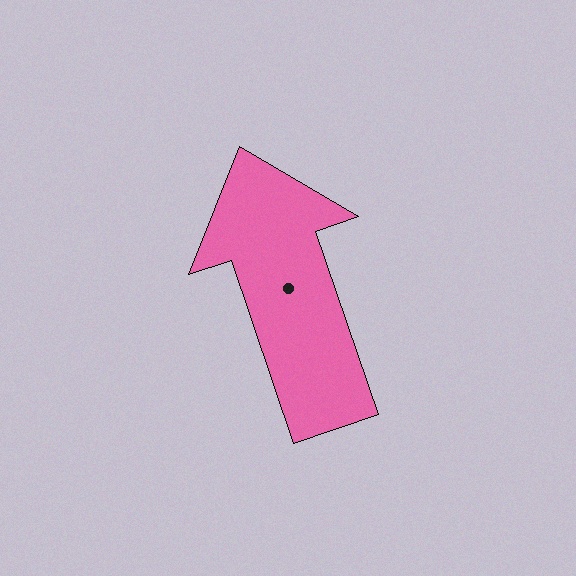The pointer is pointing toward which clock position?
Roughly 11 o'clock.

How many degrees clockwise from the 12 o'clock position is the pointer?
Approximately 341 degrees.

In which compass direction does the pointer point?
North.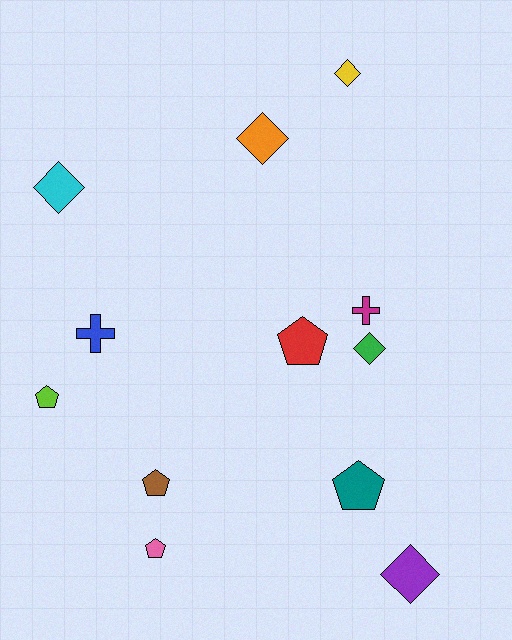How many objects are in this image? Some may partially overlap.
There are 12 objects.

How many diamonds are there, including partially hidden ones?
There are 5 diamonds.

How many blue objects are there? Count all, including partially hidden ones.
There is 1 blue object.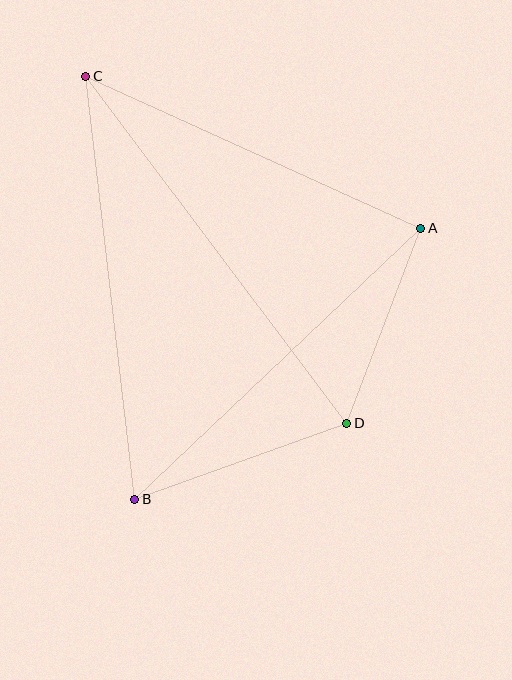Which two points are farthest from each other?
Points C and D are farthest from each other.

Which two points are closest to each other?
Points A and D are closest to each other.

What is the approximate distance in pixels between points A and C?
The distance between A and C is approximately 368 pixels.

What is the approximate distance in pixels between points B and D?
The distance between B and D is approximately 225 pixels.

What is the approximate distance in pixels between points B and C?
The distance between B and C is approximately 426 pixels.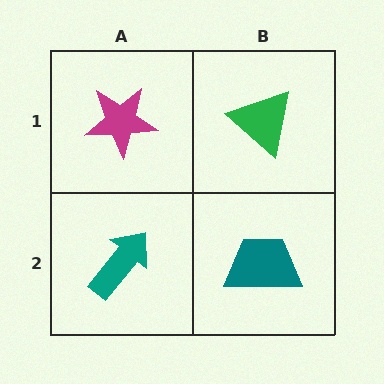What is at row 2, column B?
A teal trapezoid.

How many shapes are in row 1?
2 shapes.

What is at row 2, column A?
A teal arrow.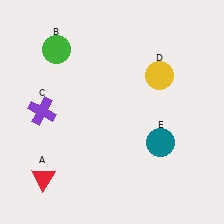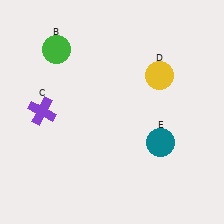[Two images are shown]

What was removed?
The red triangle (A) was removed in Image 2.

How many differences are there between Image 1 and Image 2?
There is 1 difference between the two images.